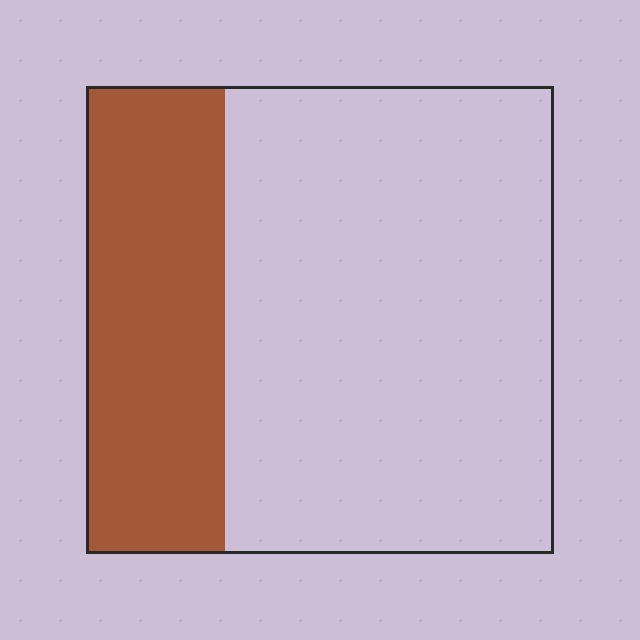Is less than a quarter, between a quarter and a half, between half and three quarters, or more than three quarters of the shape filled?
Between a quarter and a half.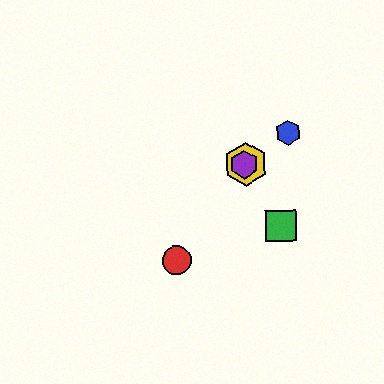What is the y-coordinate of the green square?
The green square is at y≈226.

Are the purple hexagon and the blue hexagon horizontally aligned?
No, the purple hexagon is at y≈165 and the blue hexagon is at y≈133.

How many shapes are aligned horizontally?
2 shapes (the yellow hexagon, the purple hexagon) are aligned horizontally.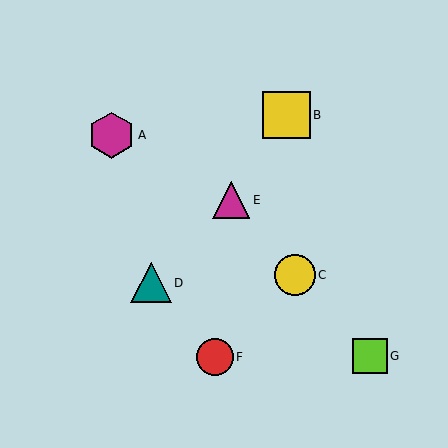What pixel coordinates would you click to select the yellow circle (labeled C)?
Click at (295, 275) to select the yellow circle C.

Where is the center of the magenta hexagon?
The center of the magenta hexagon is at (112, 135).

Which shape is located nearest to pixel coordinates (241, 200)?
The magenta triangle (labeled E) at (231, 200) is nearest to that location.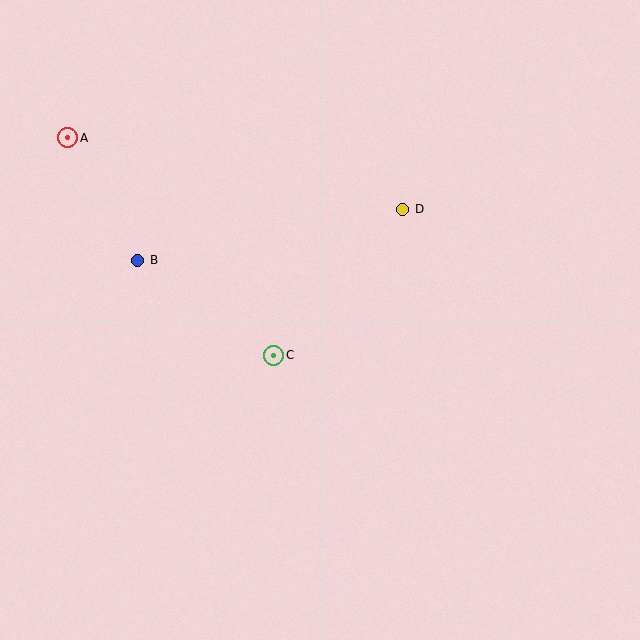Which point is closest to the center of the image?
Point C at (274, 355) is closest to the center.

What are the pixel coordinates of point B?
Point B is at (138, 260).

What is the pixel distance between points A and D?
The distance between A and D is 343 pixels.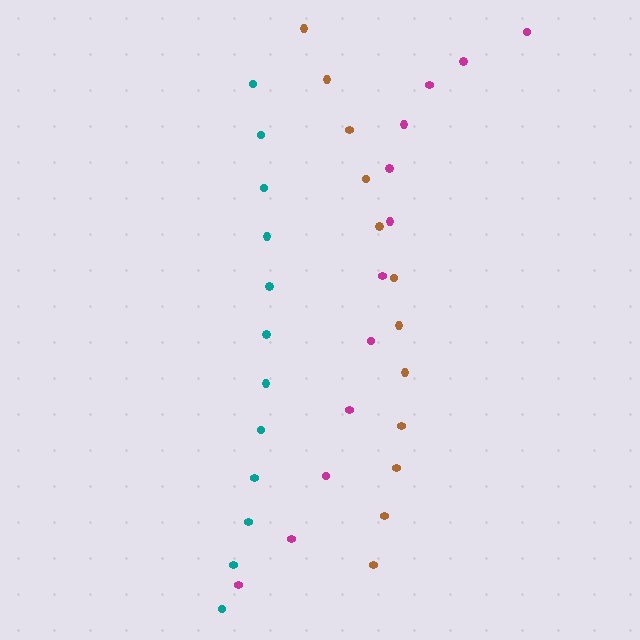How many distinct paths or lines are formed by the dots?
There are 3 distinct paths.